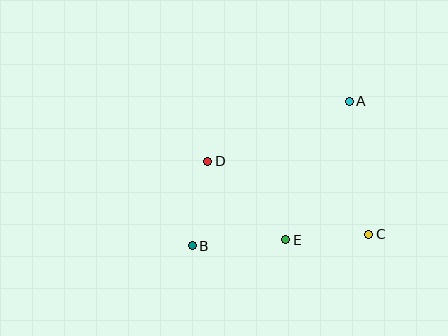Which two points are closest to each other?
Points C and E are closest to each other.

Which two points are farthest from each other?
Points A and B are farthest from each other.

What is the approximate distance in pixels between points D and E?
The distance between D and E is approximately 111 pixels.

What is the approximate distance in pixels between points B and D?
The distance between B and D is approximately 86 pixels.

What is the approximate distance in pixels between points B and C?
The distance between B and C is approximately 177 pixels.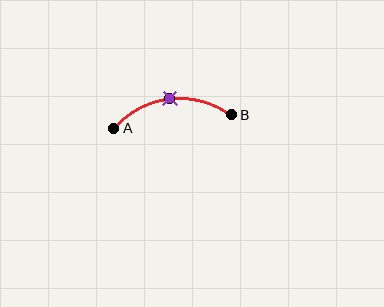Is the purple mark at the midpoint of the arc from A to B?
Yes. The purple mark lies on the arc at equal arc-length from both A and B — it is the arc midpoint.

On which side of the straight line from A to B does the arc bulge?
The arc bulges above the straight line connecting A and B.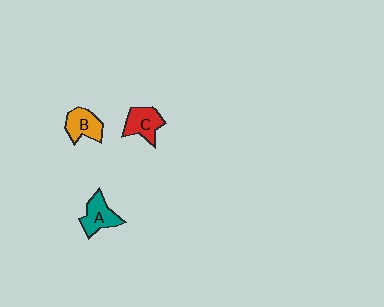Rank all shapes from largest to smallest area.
From largest to smallest: A (teal), C (red), B (orange).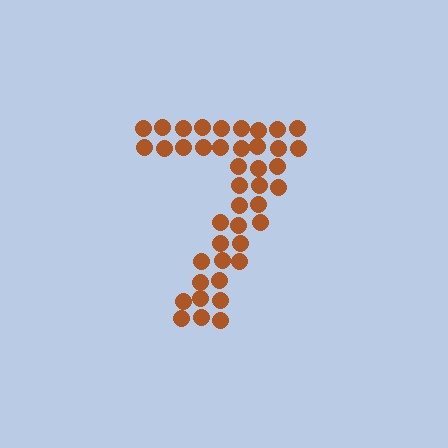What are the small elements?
The small elements are circles.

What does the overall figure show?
The overall figure shows the digit 7.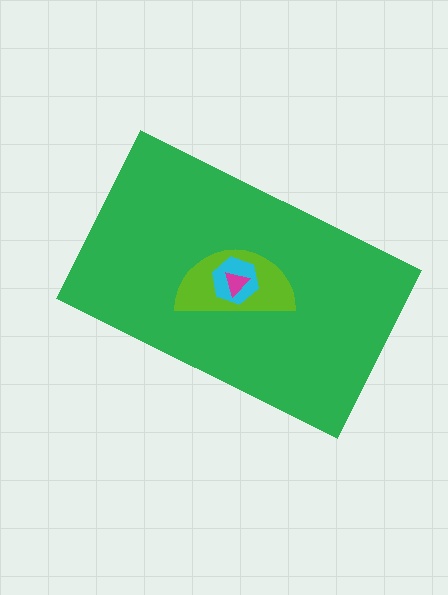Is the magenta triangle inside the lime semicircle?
Yes.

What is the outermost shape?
The green rectangle.